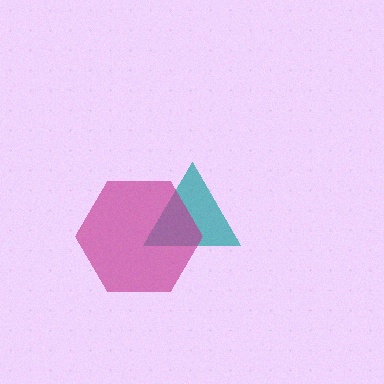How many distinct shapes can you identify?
There are 2 distinct shapes: a teal triangle, a magenta hexagon.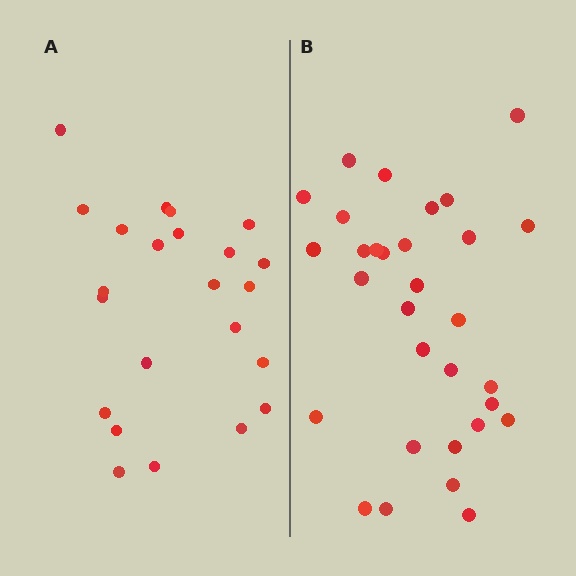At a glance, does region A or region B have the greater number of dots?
Region B (the right region) has more dots.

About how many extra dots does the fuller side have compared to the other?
Region B has roughly 8 or so more dots than region A.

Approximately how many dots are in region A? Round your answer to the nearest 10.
About 20 dots. (The exact count is 23, which rounds to 20.)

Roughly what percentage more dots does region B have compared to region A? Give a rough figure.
About 35% more.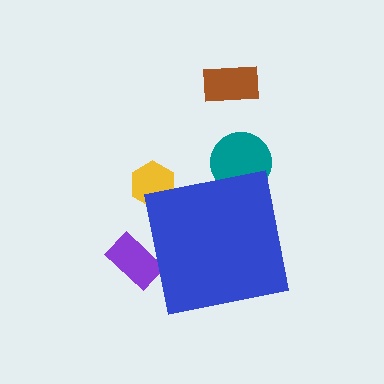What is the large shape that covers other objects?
A blue square.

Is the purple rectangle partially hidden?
Yes, the purple rectangle is partially hidden behind the blue square.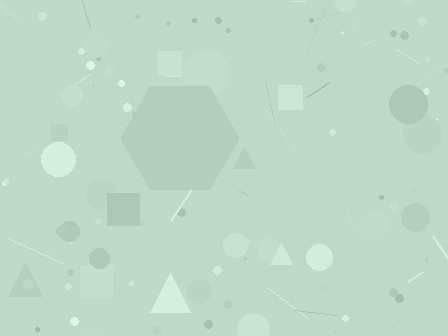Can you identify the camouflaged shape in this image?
The camouflaged shape is a hexagon.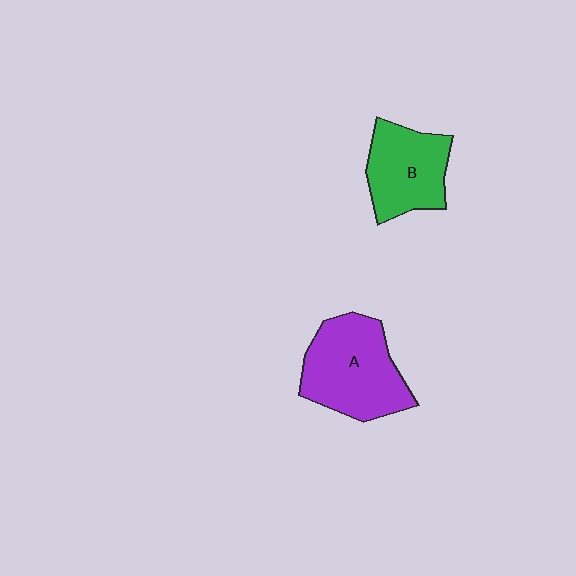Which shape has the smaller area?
Shape B (green).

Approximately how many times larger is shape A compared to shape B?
Approximately 1.3 times.